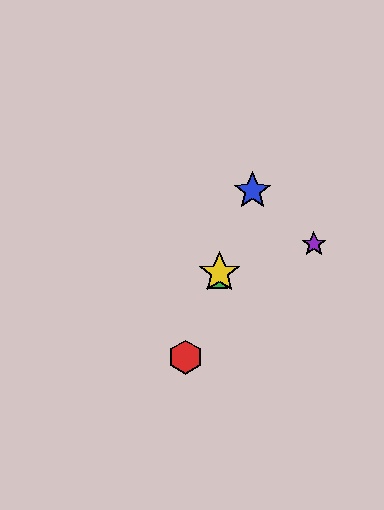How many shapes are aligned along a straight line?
4 shapes (the red hexagon, the blue star, the green triangle, the yellow star) are aligned along a straight line.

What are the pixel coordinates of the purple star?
The purple star is at (314, 244).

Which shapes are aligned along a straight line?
The red hexagon, the blue star, the green triangle, the yellow star are aligned along a straight line.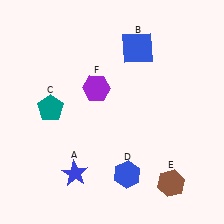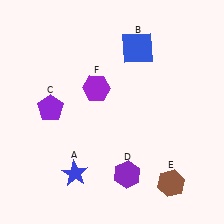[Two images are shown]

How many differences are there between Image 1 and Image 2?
There are 2 differences between the two images.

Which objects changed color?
C changed from teal to purple. D changed from blue to purple.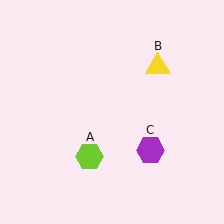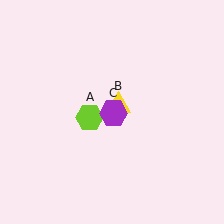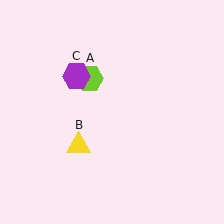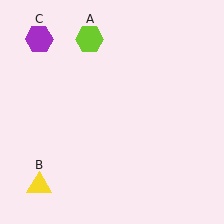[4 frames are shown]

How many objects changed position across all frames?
3 objects changed position: lime hexagon (object A), yellow triangle (object B), purple hexagon (object C).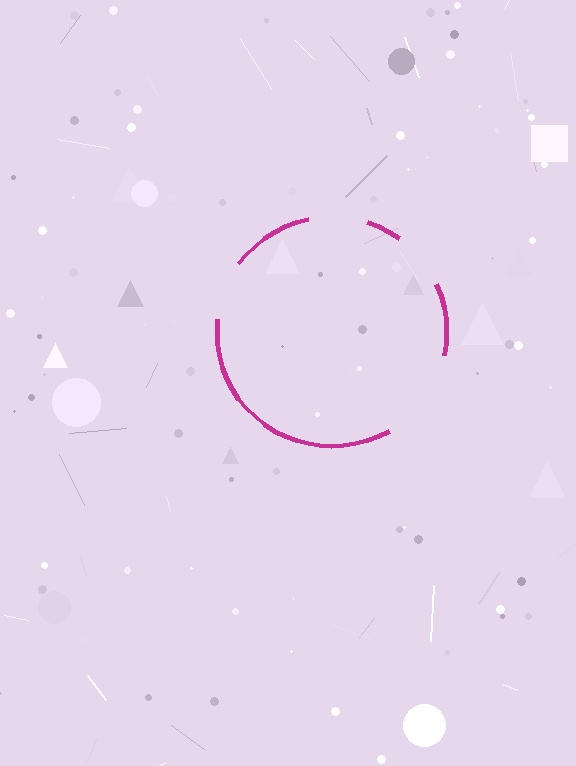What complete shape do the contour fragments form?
The contour fragments form a circle.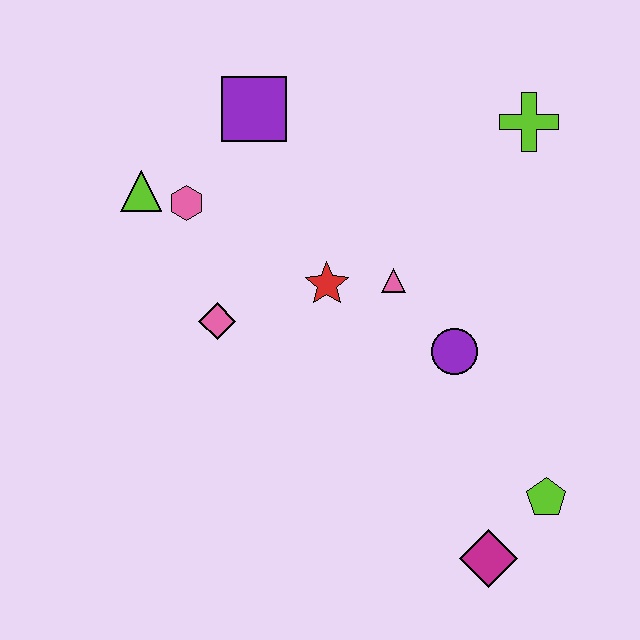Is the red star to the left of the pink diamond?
No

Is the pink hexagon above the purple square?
No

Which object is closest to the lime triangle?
The pink hexagon is closest to the lime triangle.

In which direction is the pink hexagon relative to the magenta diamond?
The pink hexagon is above the magenta diamond.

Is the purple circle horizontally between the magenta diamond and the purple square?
Yes